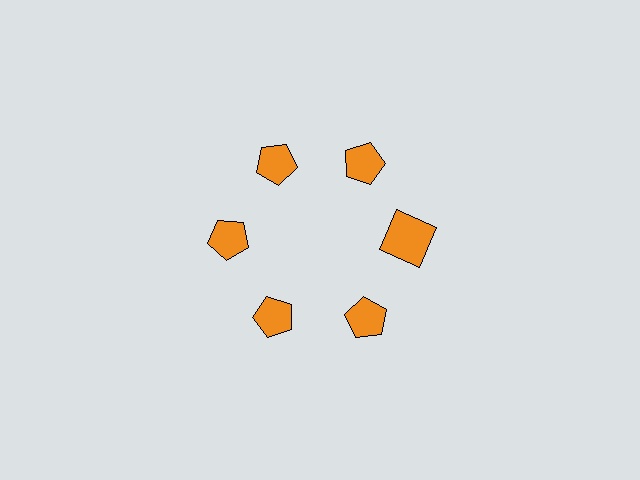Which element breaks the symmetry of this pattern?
The orange square at roughly the 3 o'clock position breaks the symmetry. All other shapes are orange pentagons.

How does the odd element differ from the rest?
It has a different shape: square instead of pentagon.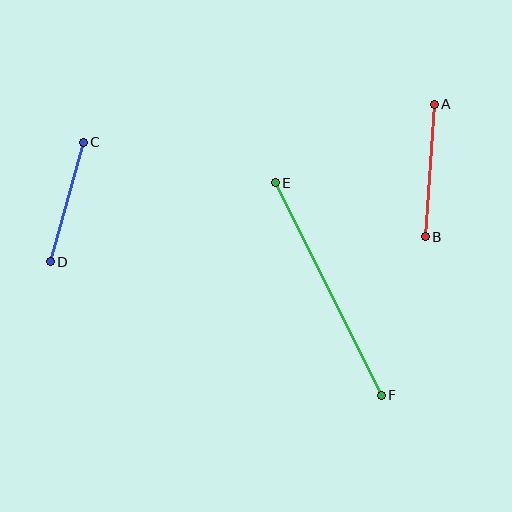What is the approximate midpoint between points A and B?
The midpoint is at approximately (430, 170) pixels.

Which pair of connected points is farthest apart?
Points E and F are farthest apart.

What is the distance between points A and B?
The distance is approximately 133 pixels.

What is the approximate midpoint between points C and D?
The midpoint is at approximately (67, 202) pixels.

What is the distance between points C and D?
The distance is approximately 124 pixels.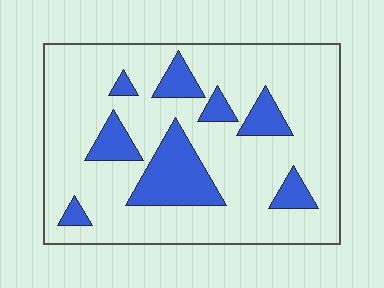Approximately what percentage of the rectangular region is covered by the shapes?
Approximately 20%.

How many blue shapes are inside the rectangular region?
8.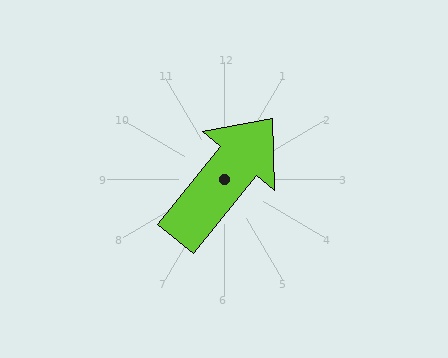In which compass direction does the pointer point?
Northeast.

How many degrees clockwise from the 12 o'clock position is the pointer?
Approximately 39 degrees.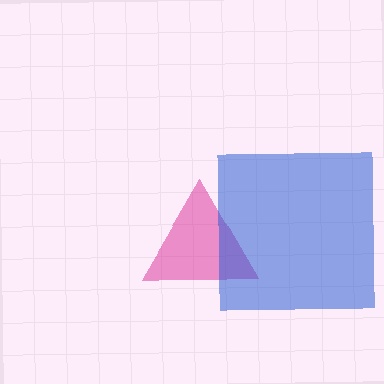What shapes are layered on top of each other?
The layered shapes are: a magenta triangle, a blue square.